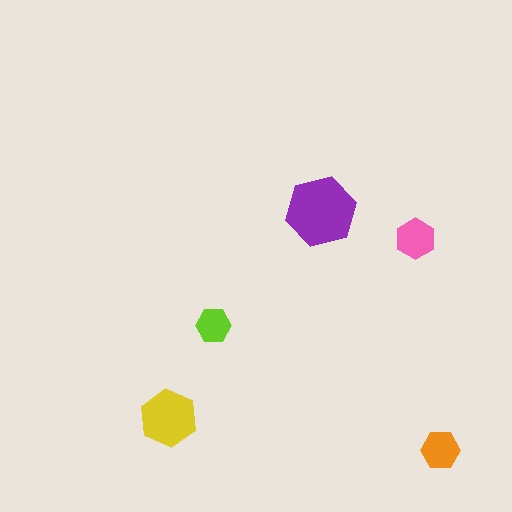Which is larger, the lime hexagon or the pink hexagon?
The pink one.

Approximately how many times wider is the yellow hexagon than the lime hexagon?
About 1.5 times wider.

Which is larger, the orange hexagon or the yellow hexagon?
The yellow one.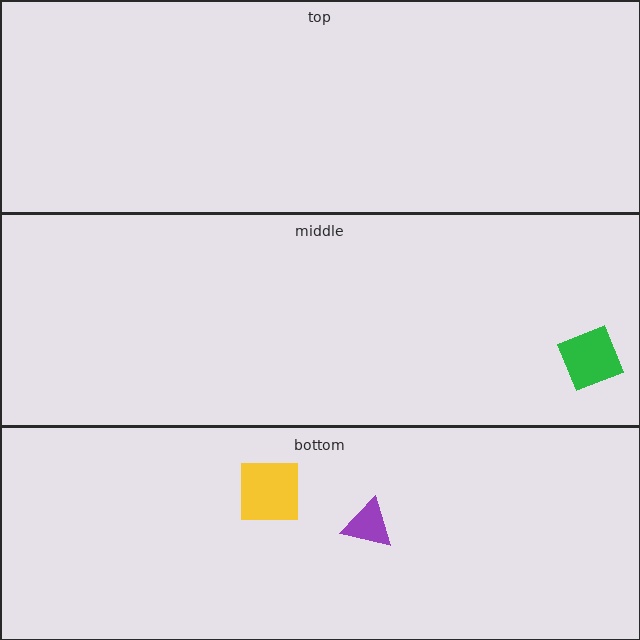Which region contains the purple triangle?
The bottom region.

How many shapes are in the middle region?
1.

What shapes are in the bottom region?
The purple triangle, the yellow square.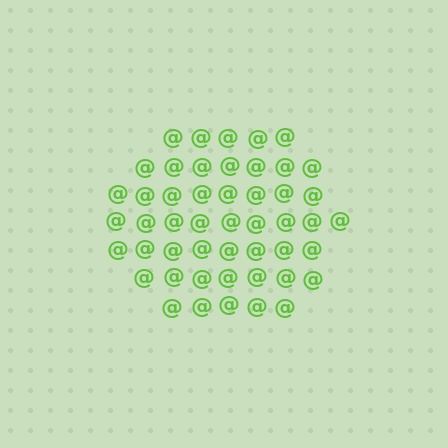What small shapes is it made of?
It is made of small at signs.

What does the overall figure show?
The overall figure shows a hexagon.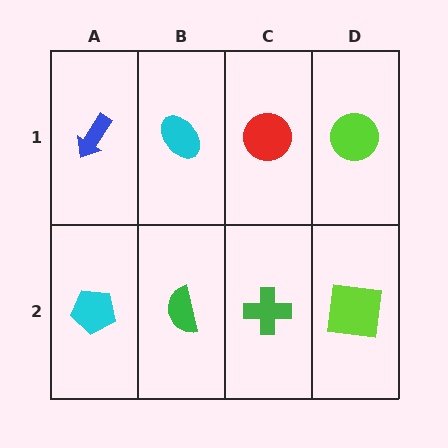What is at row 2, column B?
A green semicircle.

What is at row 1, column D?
A lime circle.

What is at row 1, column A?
A blue arrow.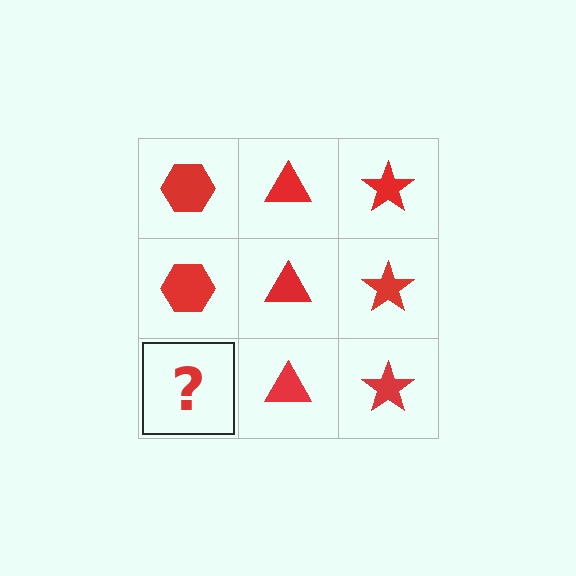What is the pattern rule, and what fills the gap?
The rule is that each column has a consistent shape. The gap should be filled with a red hexagon.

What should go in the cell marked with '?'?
The missing cell should contain a red hexagon.